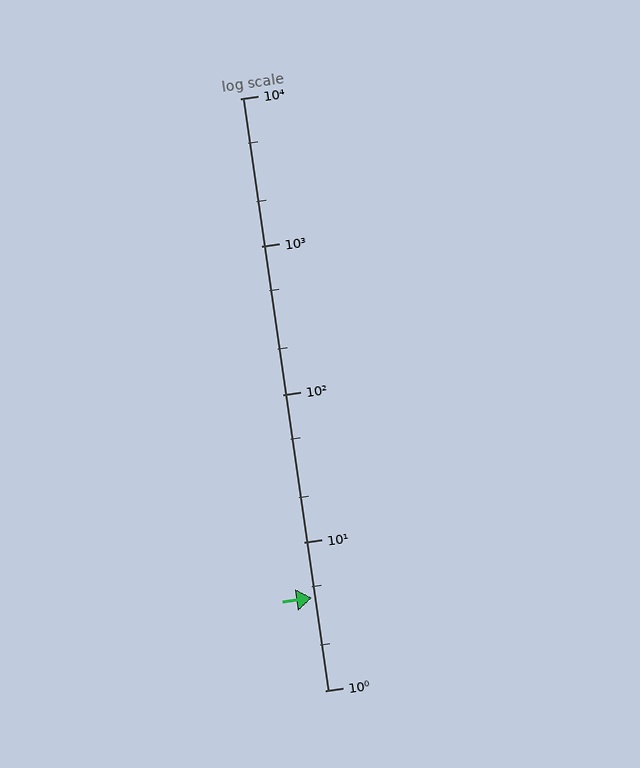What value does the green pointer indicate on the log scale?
The pointer indicates approximately 4.2.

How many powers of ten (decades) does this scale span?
The scale spans 4 decades, from 1 to 10000.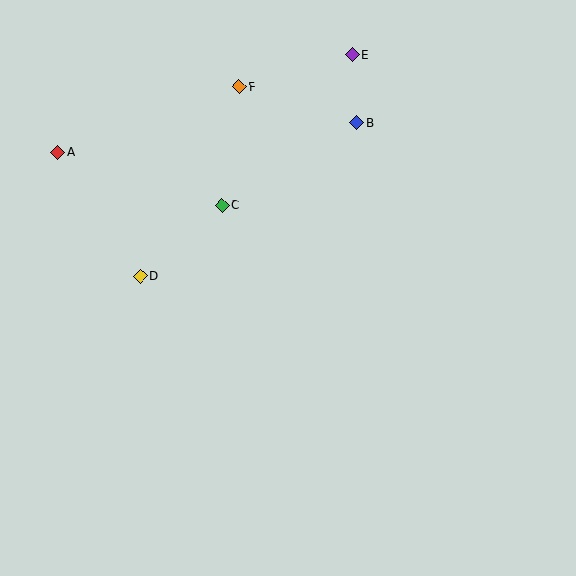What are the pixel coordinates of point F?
Point F is at (239, 87).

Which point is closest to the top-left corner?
Point A is closest to the top-left corner.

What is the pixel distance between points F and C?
The distance between F and C is 120 pixels.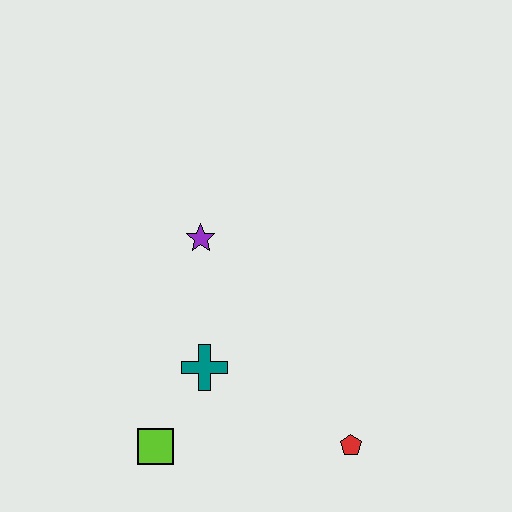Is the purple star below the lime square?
No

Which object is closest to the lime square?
The teal cross is closest to the lime square.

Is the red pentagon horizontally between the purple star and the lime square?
No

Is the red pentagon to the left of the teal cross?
No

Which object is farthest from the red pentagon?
The purple star is farthest from the red pentagon.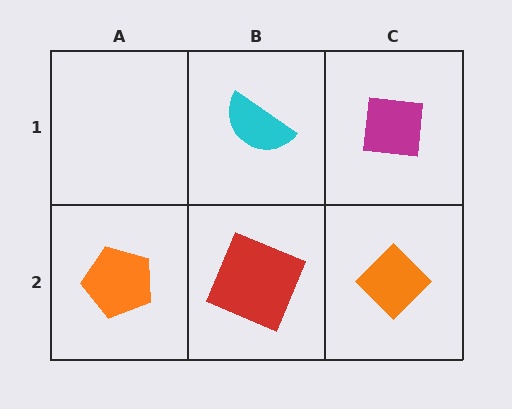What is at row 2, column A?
An orange pentagon.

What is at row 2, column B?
A red square.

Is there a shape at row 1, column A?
No, that cell is empty.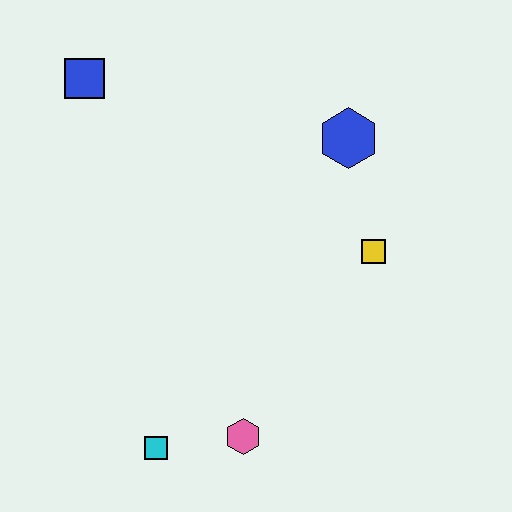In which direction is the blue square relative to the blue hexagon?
The blue square is to the left of the blue hexagon.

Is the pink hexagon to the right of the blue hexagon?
No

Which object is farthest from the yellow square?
The blue square is farthest from the yellow square.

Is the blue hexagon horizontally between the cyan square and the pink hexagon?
No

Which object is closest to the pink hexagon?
The cyan square is closest to the pink hexagon.